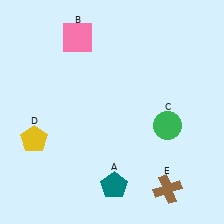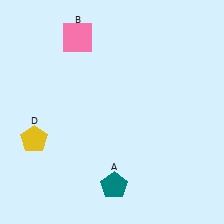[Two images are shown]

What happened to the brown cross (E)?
The brown cross (E) was removed in Image 2. It was in the bottom-right area of Image 1.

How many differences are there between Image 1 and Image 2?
There are 2 differences between the two images.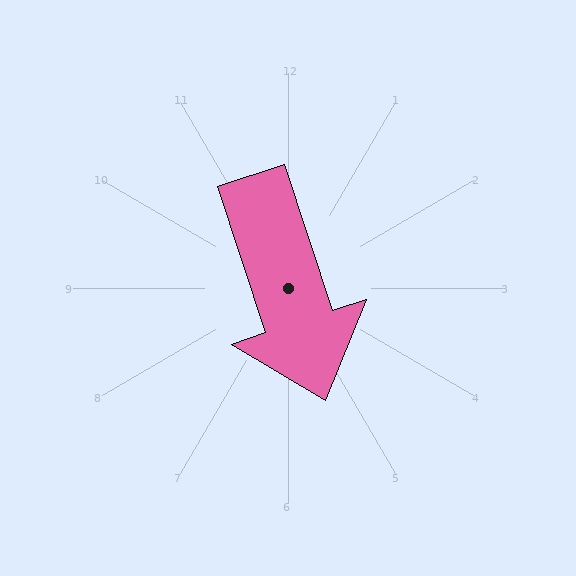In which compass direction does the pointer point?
South.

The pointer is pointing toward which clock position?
Roughly 5 o'clock.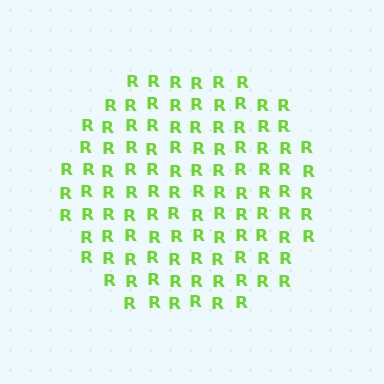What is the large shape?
The large shape is a circle.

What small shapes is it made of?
It is made of small letter R's.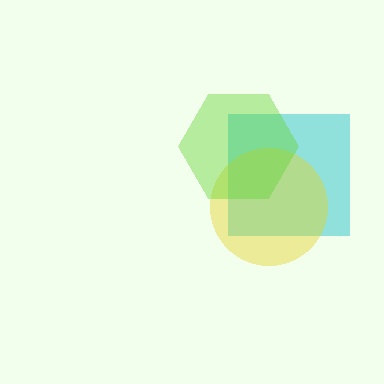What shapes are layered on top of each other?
The layered shapes are: a cyan square, a yellow circle, a lime hexagon.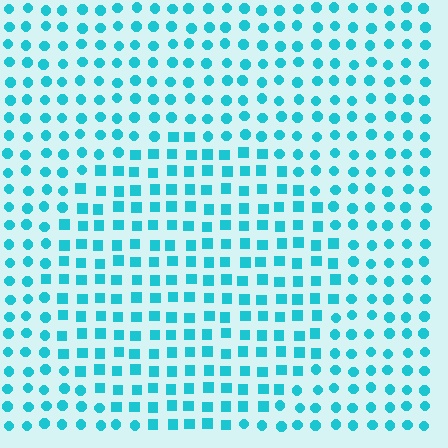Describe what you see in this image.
The image is filled with small cyan elements arranged in a uniform grid. A circle-shaped region contains squares, while the surrounding area contains circles. The boundary is defined purely by the change in element shape.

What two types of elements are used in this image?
The image uses squares inside the circle region and circles outside it.